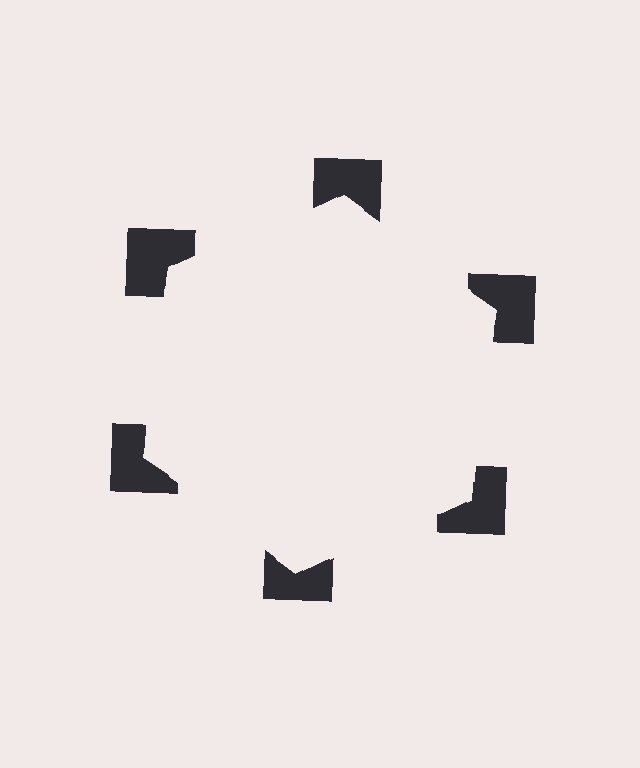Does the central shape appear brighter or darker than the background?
It typically appears slightly brighter than the background, even though no actual brightness change is drawn.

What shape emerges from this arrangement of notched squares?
An illusory hexagon — its edges are inferred from the aligned wedge cuts in the notched squares, not physically drawn.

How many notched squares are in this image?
There are 6 — one at each vertex of the illusory hexagon.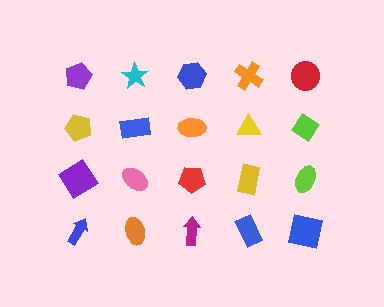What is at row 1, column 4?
An orange cross.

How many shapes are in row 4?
5 shapes.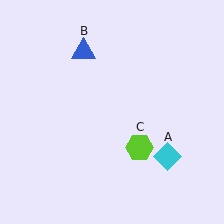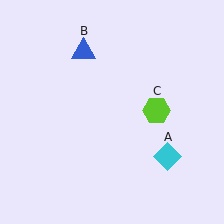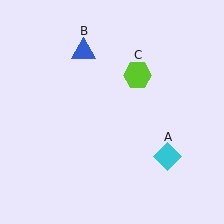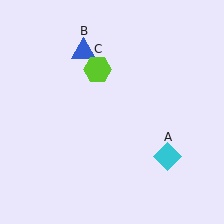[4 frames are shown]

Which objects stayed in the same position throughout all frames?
Cyan diamond (object A) and blue triangle (object B) remained stationary.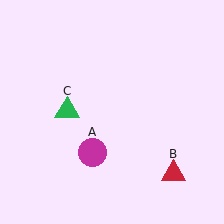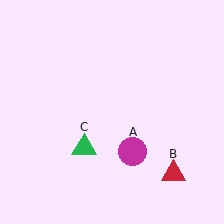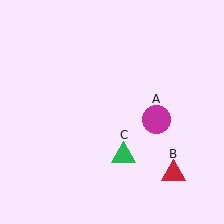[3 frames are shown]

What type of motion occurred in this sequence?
The magenta circle (object A), green triangle (object C) rotated counterclockwise around the center of the scene.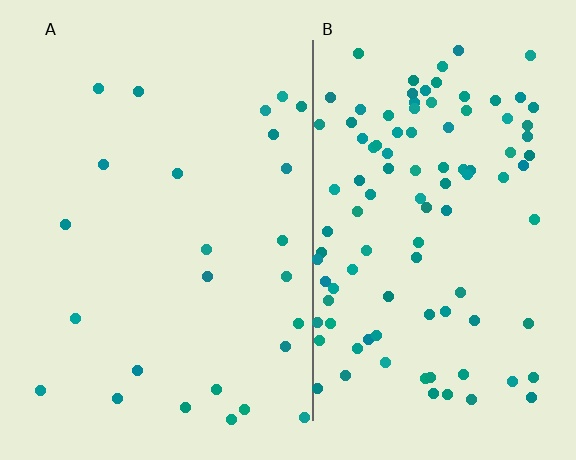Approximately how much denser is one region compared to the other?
Approximately 4.1× — region B over region A.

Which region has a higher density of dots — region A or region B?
B (the right).